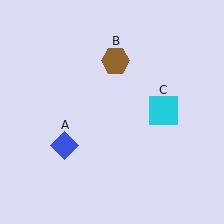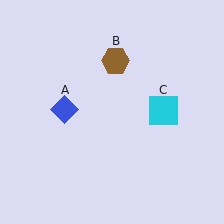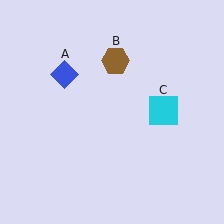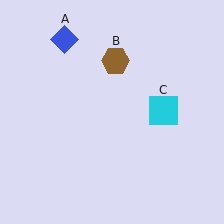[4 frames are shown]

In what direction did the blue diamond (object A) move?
The blue diamond (object A) moved up.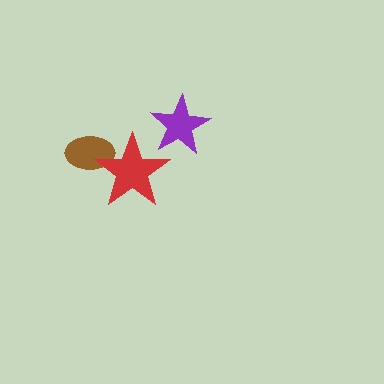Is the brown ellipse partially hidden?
Yes, it is partially covered by another shape.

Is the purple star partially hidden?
No, no other shape covers it.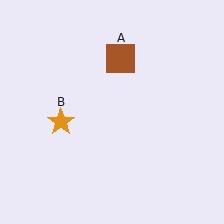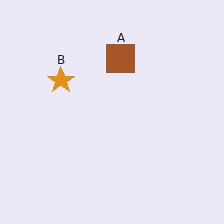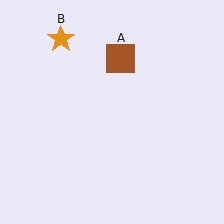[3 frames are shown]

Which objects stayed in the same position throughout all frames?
Brown square (object A) remained stationary.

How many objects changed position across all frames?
1 object changed position: orange star (object B).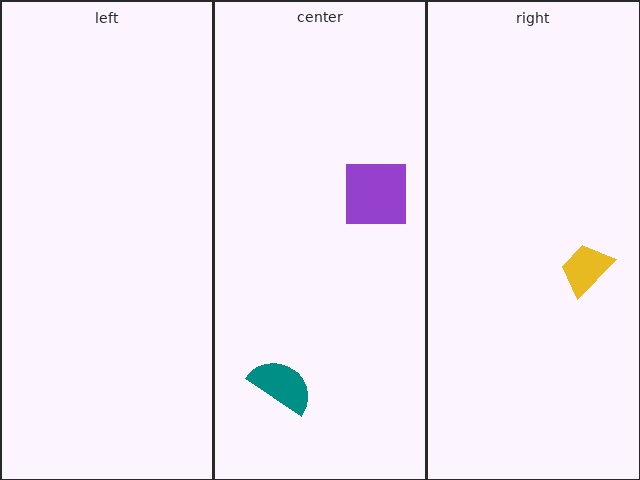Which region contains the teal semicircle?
The center region.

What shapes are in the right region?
The yellow trapezoid.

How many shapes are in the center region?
2.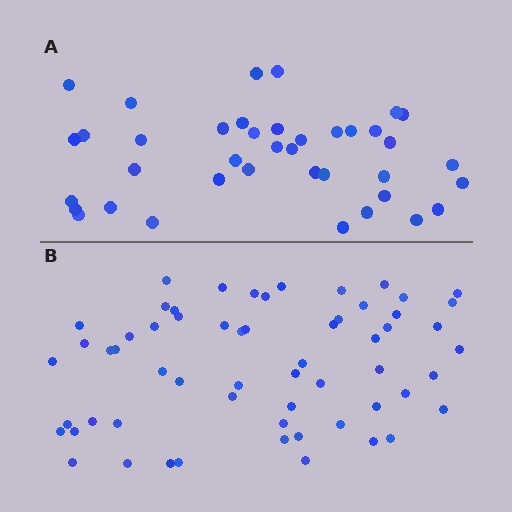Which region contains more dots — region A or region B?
Region B (the bottom region) has more dots.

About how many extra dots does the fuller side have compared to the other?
Region B has approximately 20 more dots than region A.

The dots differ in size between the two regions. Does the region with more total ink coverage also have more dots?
No. Region A has more total ink coverage because its dots are larger, but region B actually contains more individual dots. Total area can be misleading — the number of items is what matters here.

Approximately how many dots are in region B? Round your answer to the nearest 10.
About 60 dots.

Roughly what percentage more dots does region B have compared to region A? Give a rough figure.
About 55% more.